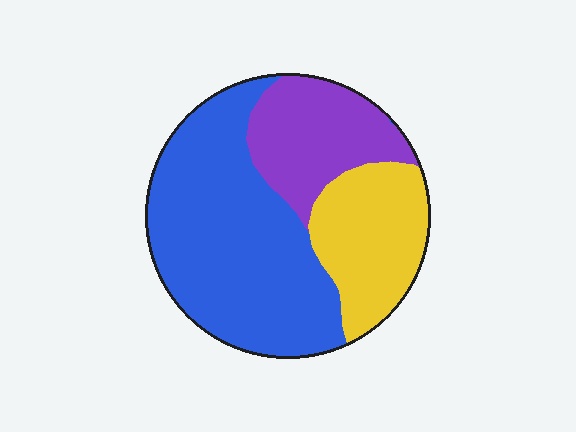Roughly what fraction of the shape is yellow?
Yellow covers roughly 25% of the shape.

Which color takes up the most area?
Blue, at roughly 55%.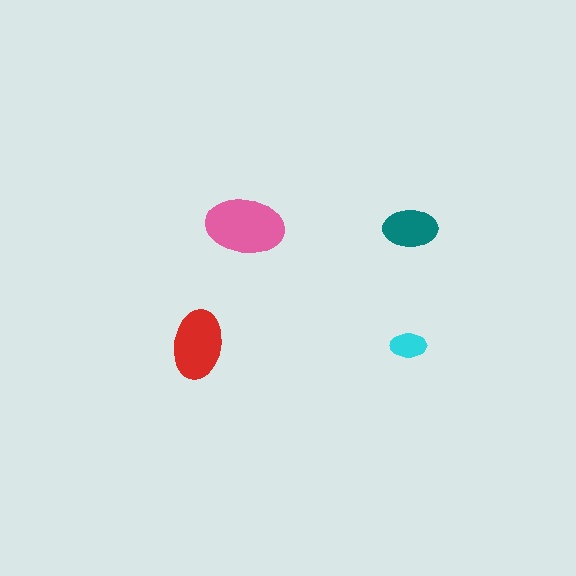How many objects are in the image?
There are 4 objects in the image.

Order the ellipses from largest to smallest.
the pink one, the red one, the teal one, the cyan one.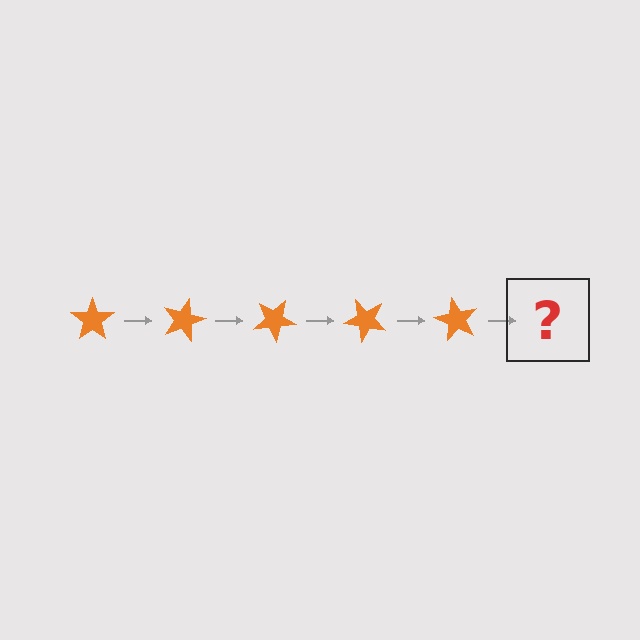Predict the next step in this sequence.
The next step is an orange star rotated 75 degrees.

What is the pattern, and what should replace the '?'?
The pattern is that the star rotates 15 degrees each step. The '?' should be an orange star rotated 75 degrees.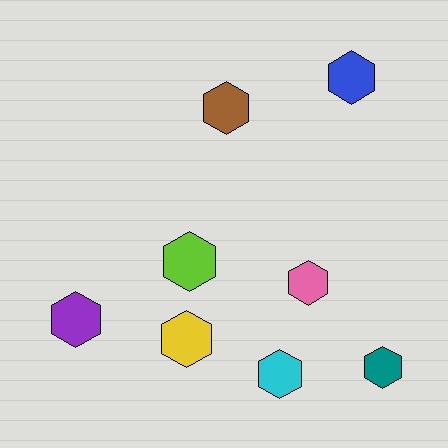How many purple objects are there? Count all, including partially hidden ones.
There is 1 purple object.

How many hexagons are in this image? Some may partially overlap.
There are 8 hexagons.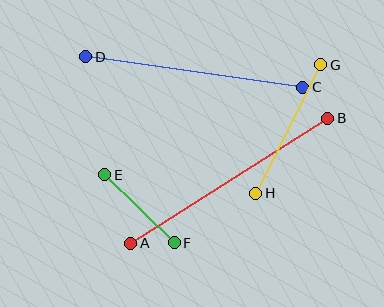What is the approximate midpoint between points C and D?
The midpoint is at approximately (194, 72) pixels.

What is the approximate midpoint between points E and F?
The midpoint is at approximately (139, 209) pixels.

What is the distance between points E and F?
The distance is approximately 97 pixels.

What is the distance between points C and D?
The distance is approximately 219 pixels.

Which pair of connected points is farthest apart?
Points A and B are farthest apart.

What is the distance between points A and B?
The distance is approximately 233 pixels.